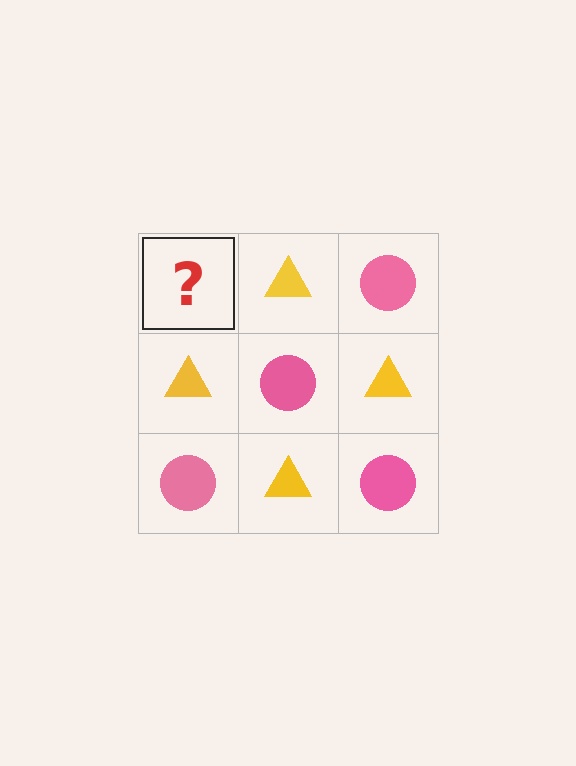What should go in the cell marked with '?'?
The missing cell should contain a pink circle.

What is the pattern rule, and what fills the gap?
The rule is that it alternates pink circle and yellow triangle in a checkerboard pattern. The gap should be filled with a pink circle.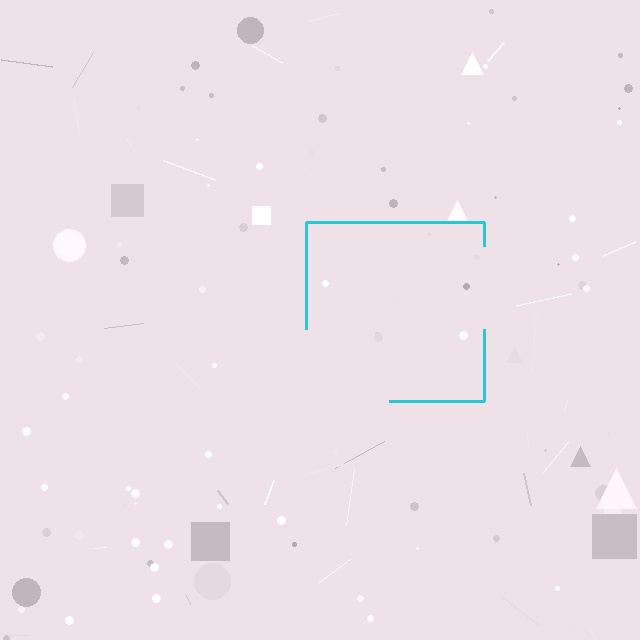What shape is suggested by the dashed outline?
The dashed outline suggests a square.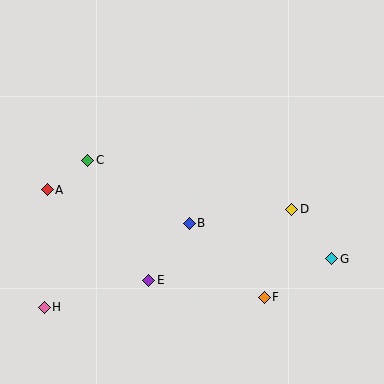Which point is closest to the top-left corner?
Point C is closest to the top-left corner.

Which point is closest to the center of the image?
Point B at (189, 223) is closest to the center.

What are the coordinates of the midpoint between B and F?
The midpoint between B and F is at (227, 260).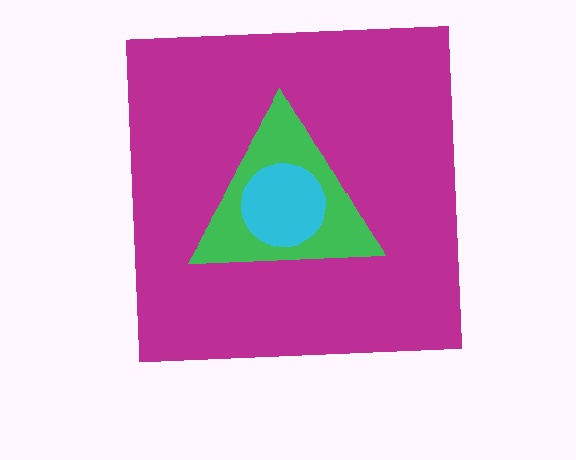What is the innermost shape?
The cyan circle.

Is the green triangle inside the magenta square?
Yes.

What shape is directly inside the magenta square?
The green triangle.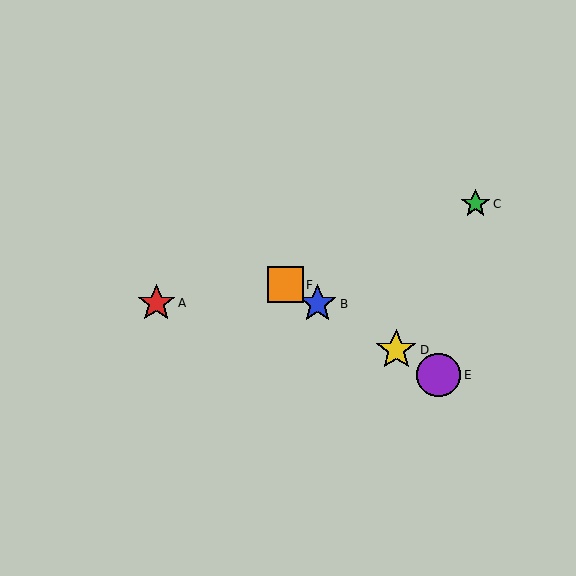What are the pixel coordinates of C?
Object C is at (476, 204).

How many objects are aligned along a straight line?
4 objects (B, D, E, F) are aligned along a straight line.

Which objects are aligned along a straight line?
Objects B, D, E, F are aligned along a straight line.